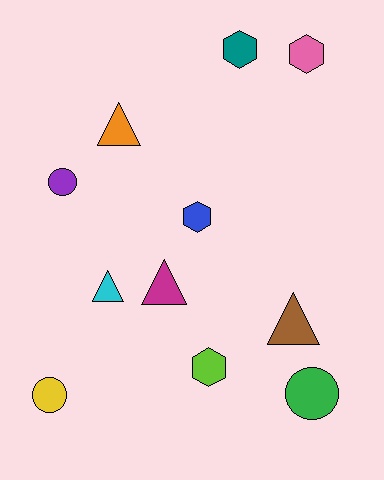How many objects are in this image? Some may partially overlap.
There are 11 objects.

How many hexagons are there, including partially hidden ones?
There are 4 hexagons.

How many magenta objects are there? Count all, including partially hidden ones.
There is 1 magenta object.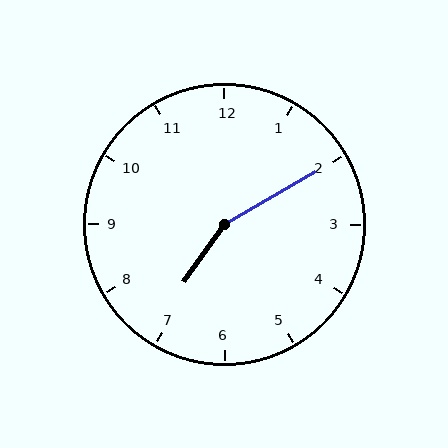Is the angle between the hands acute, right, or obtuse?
It is obtuse.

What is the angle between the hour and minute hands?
Approximately 155 degrees.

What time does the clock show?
7:10.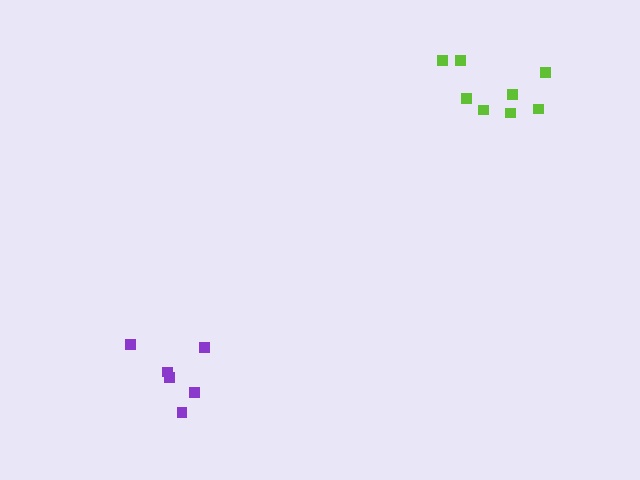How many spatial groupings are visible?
There are 2 spatial groupings.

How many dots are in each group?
Group 1: 6 dots, Group 2: 8 dots (14 total).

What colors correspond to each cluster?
The clusters are colored: purple, lime.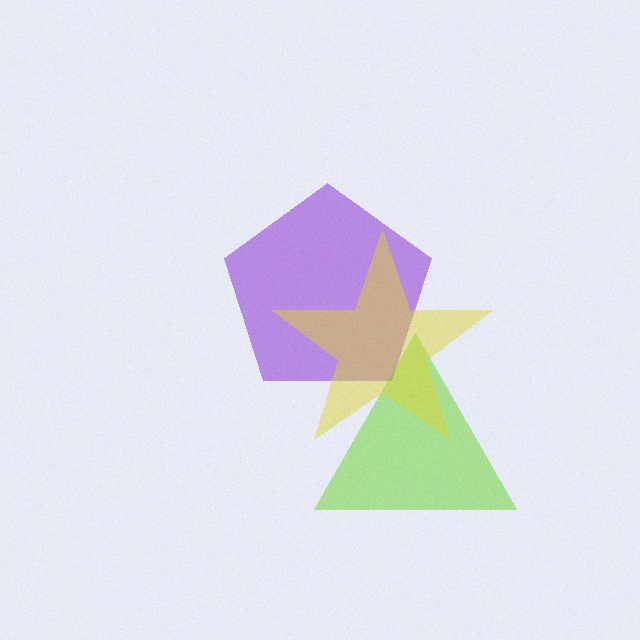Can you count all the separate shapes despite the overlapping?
Yes, there are 3 separate shapes.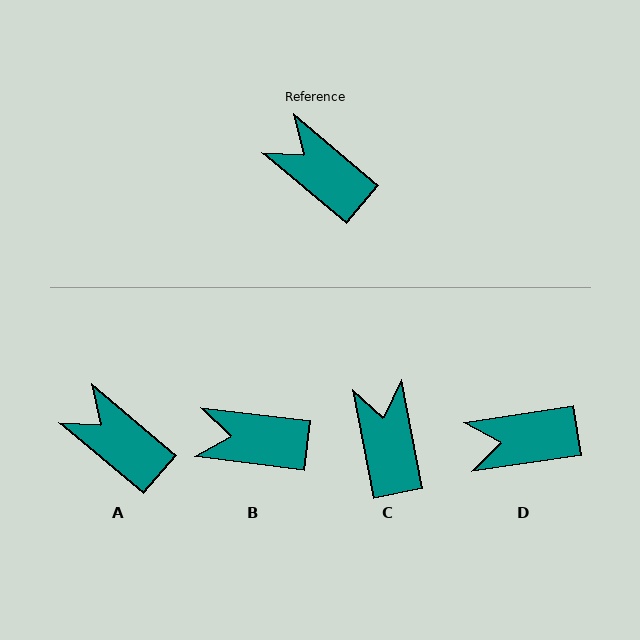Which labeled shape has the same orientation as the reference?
A.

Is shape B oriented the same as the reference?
No, it is off by about 33 degrees.